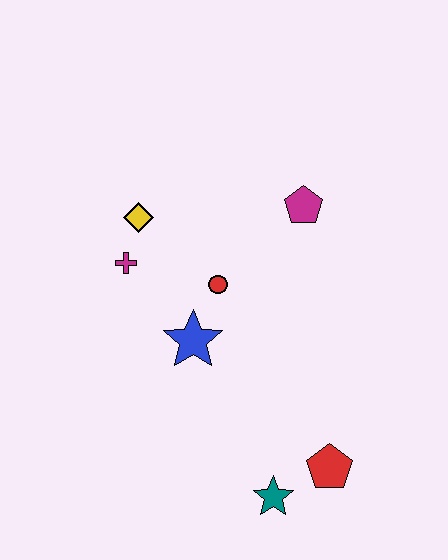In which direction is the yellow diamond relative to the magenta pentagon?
The yellow diamond is to the left of the magenta pentagon.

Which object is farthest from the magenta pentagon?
The teal star is farthest from the magenta pentagon.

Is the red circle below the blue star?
No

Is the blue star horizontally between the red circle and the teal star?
No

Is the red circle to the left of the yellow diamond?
No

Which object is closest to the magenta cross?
The yellow diamond is closest to the magenta cross.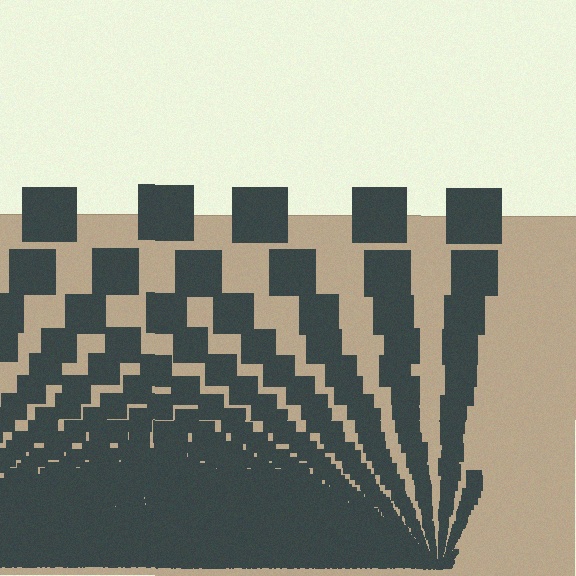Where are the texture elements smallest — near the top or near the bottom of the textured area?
Near the bottom.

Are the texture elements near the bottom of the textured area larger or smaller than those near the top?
Smaller. The gradient is inverted — elements near the bottom are smaller and denser.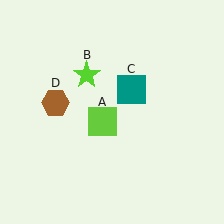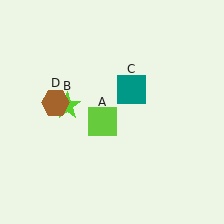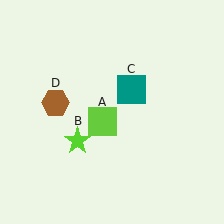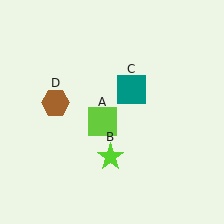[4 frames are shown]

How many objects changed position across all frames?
1 object changed position: lime star (object B).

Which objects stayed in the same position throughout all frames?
Lime square (object A) and teal square (object C) and brown hexagon (object D) remained stationary.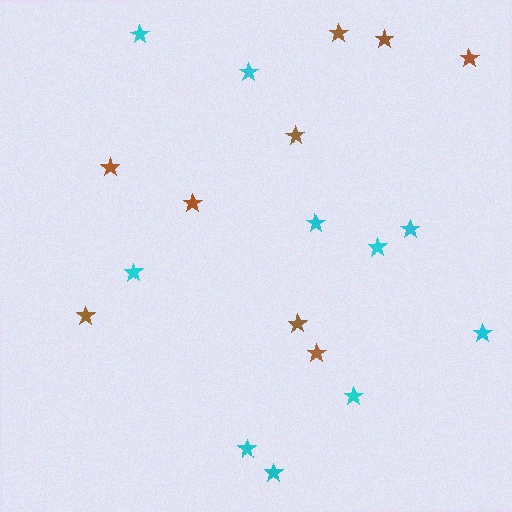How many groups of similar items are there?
There are 2 groups: one group of cyan stars (10) and one group of brown stars (9).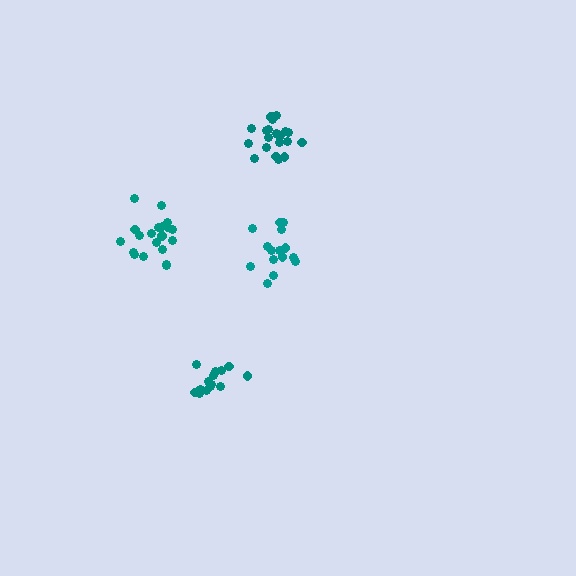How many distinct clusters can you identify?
There are 4 distinct clusters.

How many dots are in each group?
Group 1: 20 dots, Group 2: 15 dots, Group 3: 21 dots, Group 4: 15 dots (71 total).